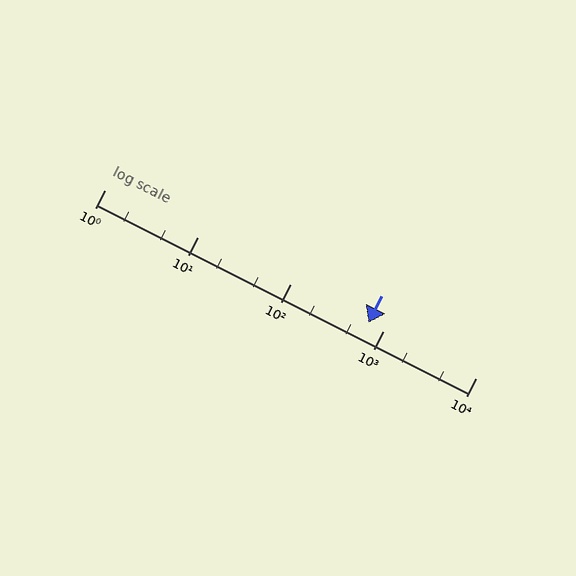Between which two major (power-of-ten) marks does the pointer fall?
The pointer is between 100 and 1000.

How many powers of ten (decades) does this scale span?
The scale spans 4 decades, from 1 to 10000.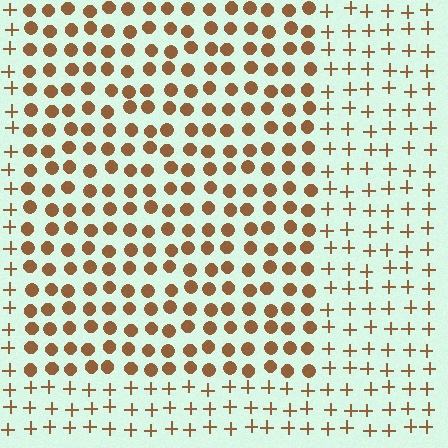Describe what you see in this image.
The image is filled with small brown elements arranged in a uniform grid. A rectangle-shaped region contains circles, while the surrounding area contains plus signs. The boundary is defined purely by the change in element shape.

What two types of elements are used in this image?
The image uses circles inside the rectangle region and plus signs outside it.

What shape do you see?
I see a rectangle.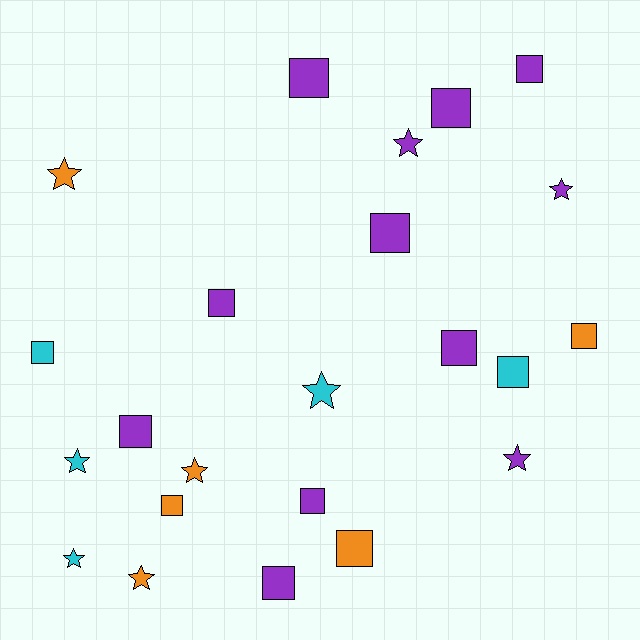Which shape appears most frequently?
Square, with 14 objects.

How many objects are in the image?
There are 23 objects.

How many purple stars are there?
There are 3 purple stars.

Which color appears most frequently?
Purple, with 12 objects.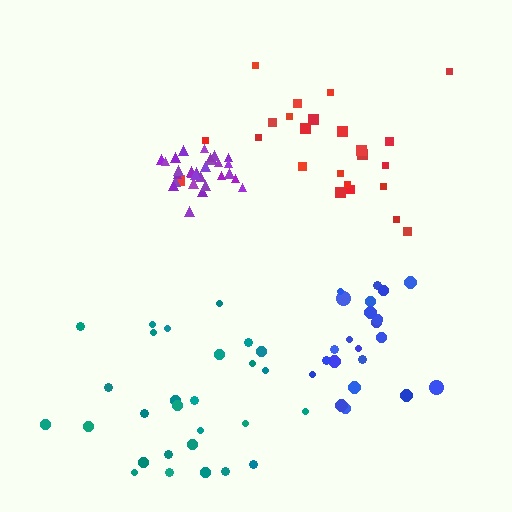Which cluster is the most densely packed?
Purple.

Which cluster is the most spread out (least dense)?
Teal.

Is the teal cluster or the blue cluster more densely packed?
Blue.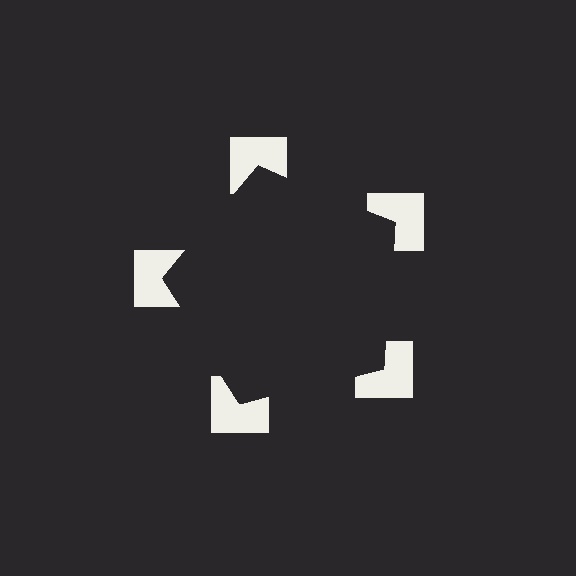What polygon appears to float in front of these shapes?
An illusory pentagon — its edges are inferred from the aligned wedge cuts in the notched squares, not physically drawn.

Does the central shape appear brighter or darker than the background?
It typically appears slightly darker than the background, even though no actual brightness change is drawn.